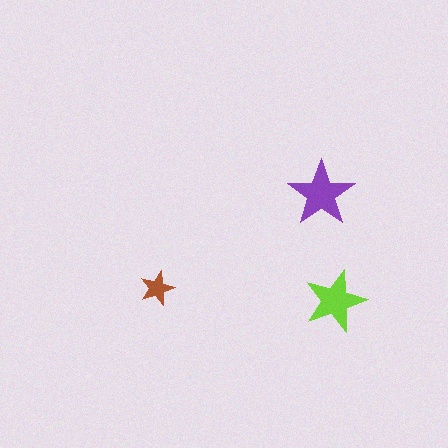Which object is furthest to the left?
The brown star is leftmost.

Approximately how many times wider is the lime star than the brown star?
About 2 times wider.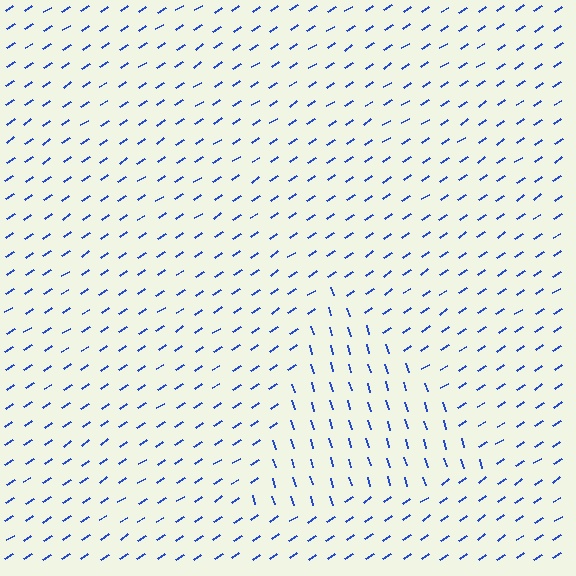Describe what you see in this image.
The image is filled with small blue line segments. A triangle region in the image has lines oriented differently from the surrounding lines, creating a visible texture boundary.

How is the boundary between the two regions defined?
The boundary is defined purely by a change in line orientation (approximately 72 degrees difference). All lines are the same color and thickness.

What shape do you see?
I see a triangle.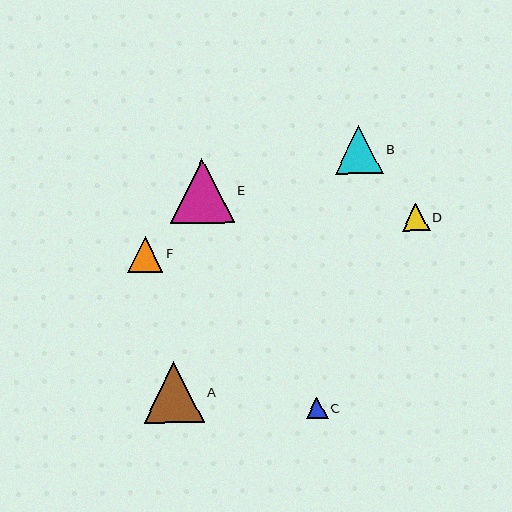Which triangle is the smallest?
Triangle C is the smallest with a size of approximately 22 pixels.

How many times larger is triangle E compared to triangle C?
Triangle E is approximately 3.0 times the size of triangle C.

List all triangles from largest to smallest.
From largest to smallest: E, A, B, F, D, C.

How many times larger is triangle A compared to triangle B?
Triangle A is approximately 1.3 times the size of triangle B.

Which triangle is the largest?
Triangle E is the largest with a size of approximately 64 pixels.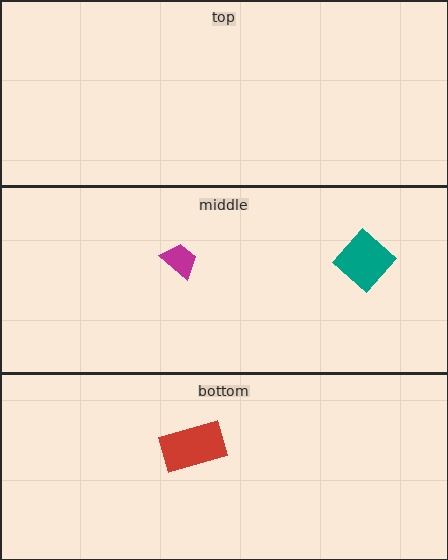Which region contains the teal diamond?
The middle region.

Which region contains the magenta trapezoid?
The middle region.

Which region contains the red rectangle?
The bottom region.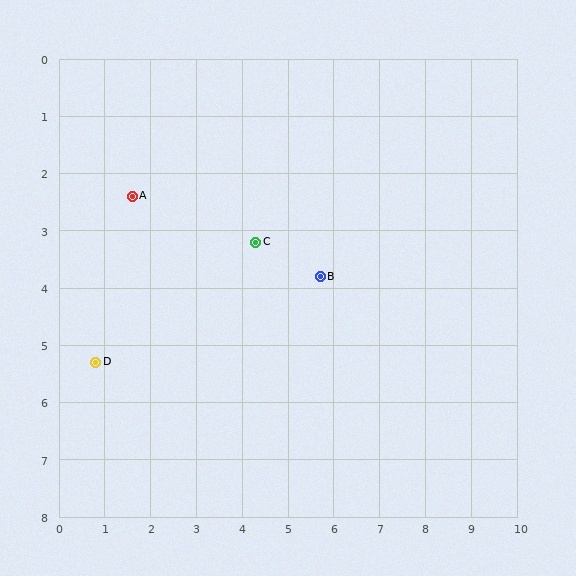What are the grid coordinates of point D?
Point D is at approximately (0.8, 5.3).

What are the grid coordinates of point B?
Point B is at approximately (5.7, 3.8).